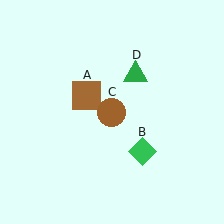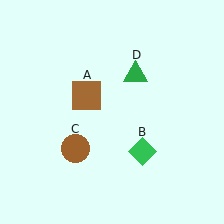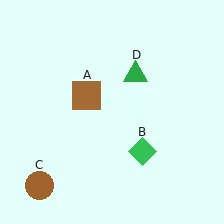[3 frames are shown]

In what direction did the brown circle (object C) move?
The brown circle (object C) moved down and to the left.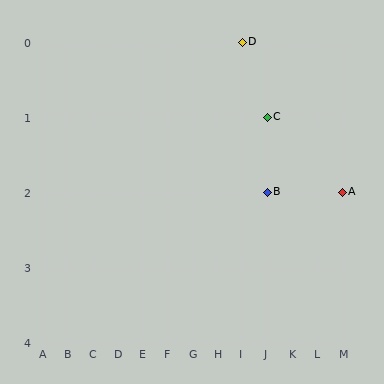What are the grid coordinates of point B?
Point B is at grid coordinates (J, 2).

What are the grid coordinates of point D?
Point D is at grid coordinates (I, 0).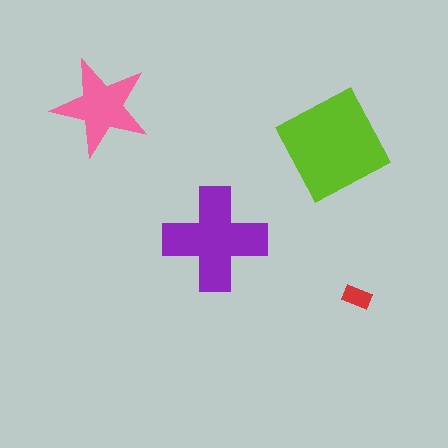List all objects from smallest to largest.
The red rectangle, the pink star, the purple cross, the lime diamond.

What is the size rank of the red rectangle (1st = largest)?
4th.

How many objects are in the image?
There are 4 objects in the image.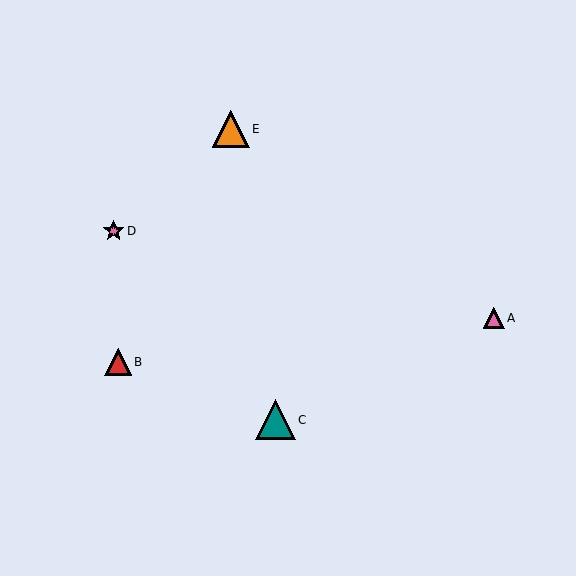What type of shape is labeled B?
Shape B is a red triangle.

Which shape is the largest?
The teal triangle (labeled C) is the largest.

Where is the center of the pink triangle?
The center of the pink triangle is at (494, 318).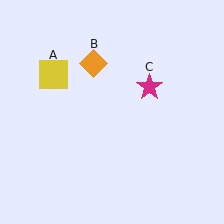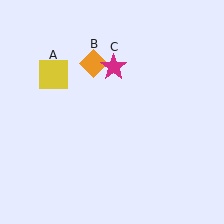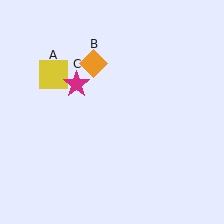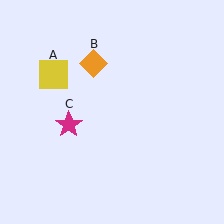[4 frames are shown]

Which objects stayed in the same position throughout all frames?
Yellow square (object A) and orange diamond (object B) remained stationary.